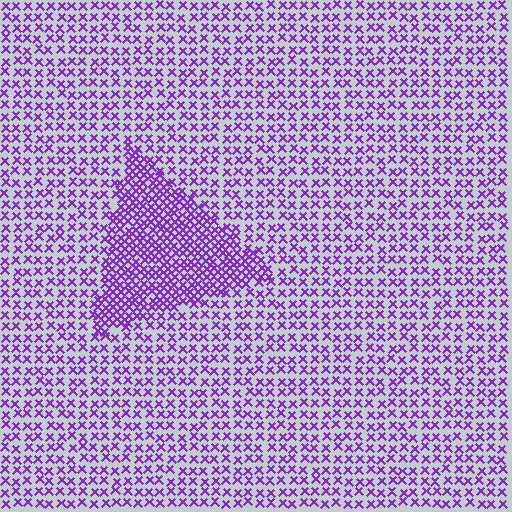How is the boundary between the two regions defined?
The boundary is defined by a change in element density (approximately 2.0x ratio). All elements are the same color, size, and shape.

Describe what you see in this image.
The image contains small purple elements arranged at two different densities. A triangle-shaped region is visible where the elements are more densely packed than the surrounding area.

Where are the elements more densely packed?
The elements are more densely packed inside the triangle boundary.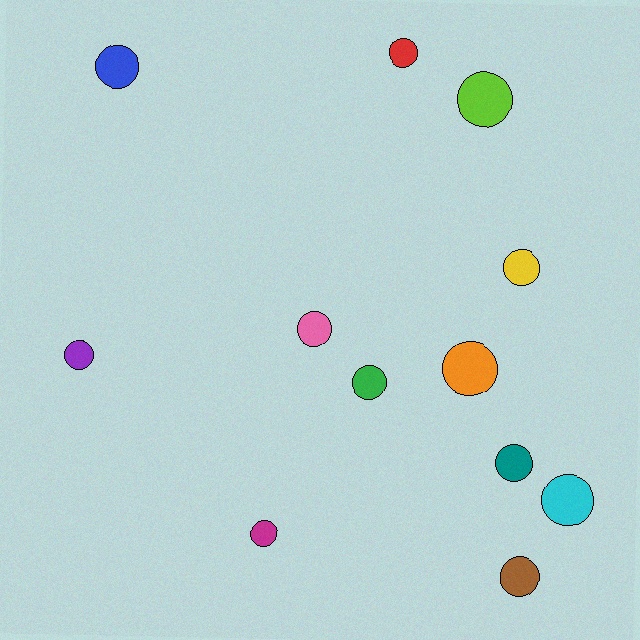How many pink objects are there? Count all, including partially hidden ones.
There is 1 pink object.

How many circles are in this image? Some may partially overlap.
There are 12 circles.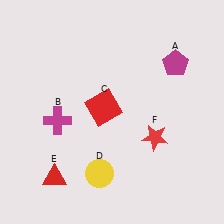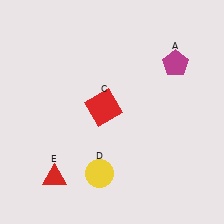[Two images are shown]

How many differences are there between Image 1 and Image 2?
There are 2 differences between the two images.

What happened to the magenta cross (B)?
The magenta cross (B) was removed in Image 2. It was in the bottom-left area of Image 1.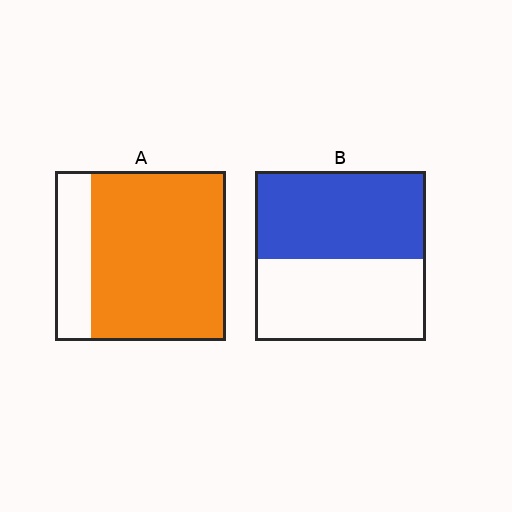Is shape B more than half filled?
Roughly half.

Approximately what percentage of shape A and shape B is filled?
A is approximately 80% and B is approximately 50%.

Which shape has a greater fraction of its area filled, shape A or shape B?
Shape A.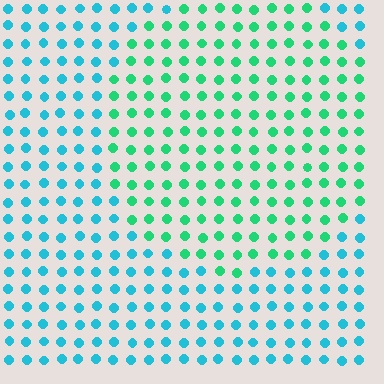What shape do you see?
I see a circle.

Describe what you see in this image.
The image is filled with small cyan elements in a uniform arrangement. A circle-shaped region is visible where the elements are tinted to a slightly different hue, forming a subtle color boundary.